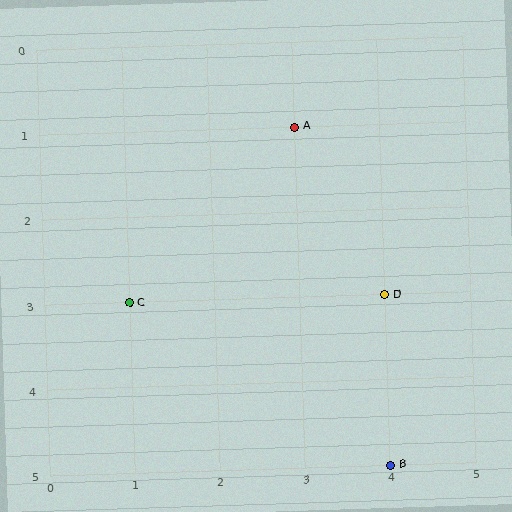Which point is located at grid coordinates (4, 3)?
Point D is at (4, 3).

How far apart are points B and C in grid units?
Points B and C are 3 columns and 2 rows apart (about 3.6 grid units diagonally).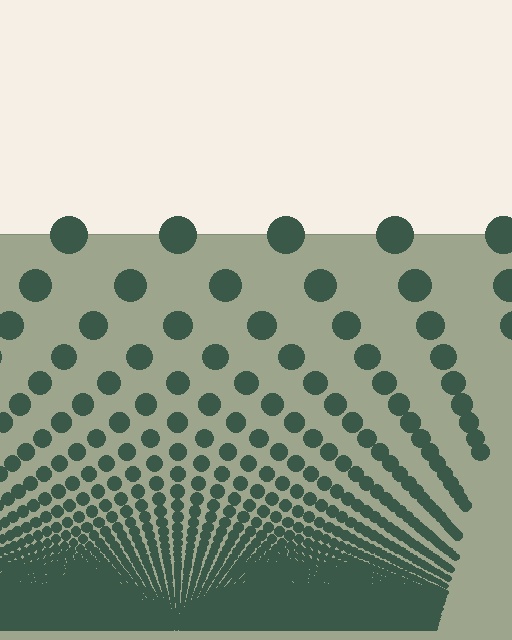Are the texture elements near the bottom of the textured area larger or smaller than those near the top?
Smaller. The gradient is inverted — elements near the bottom are smaller and denser.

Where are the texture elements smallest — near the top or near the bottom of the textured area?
Near the bottom.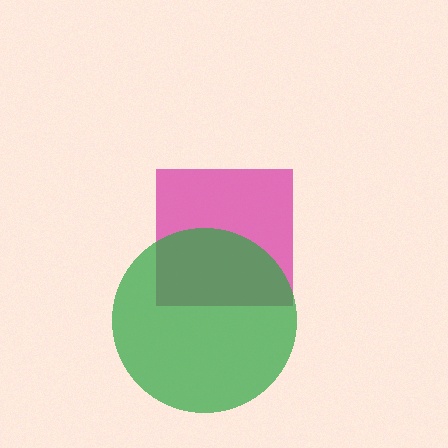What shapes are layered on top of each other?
The layered shapes are: a magenta square, a green circle.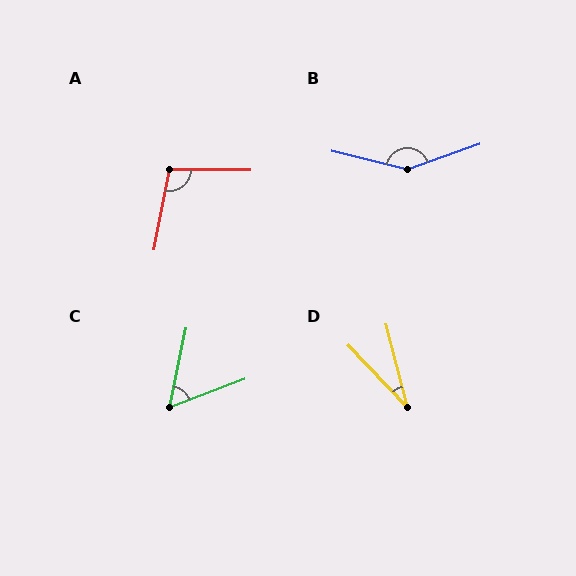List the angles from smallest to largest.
D (29°), C (58°), A (101°), B (147°).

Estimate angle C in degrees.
Approximately 58 degrees.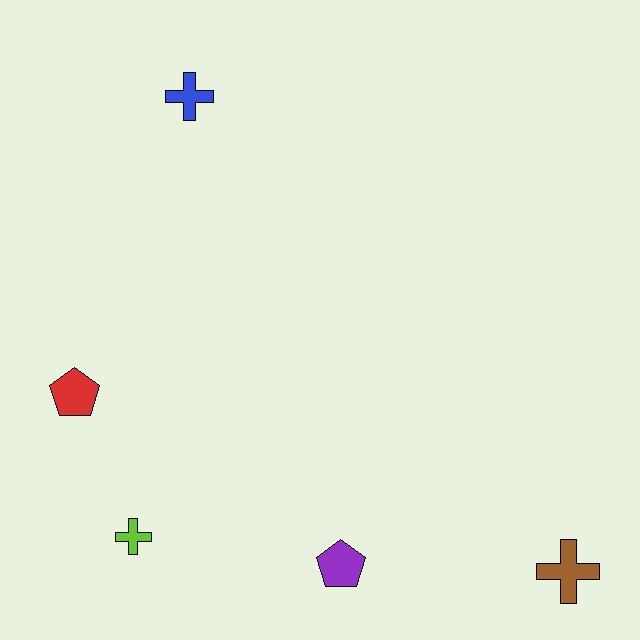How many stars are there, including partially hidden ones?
There are no stars.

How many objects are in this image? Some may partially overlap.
There are 5 objects.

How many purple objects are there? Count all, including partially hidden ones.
There is 1 purple object.